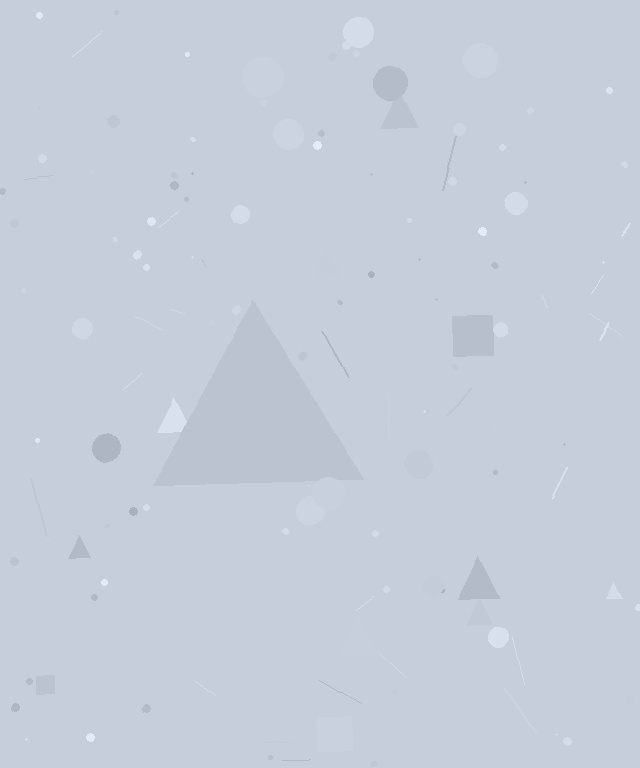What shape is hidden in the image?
A triangle is hidden in the image.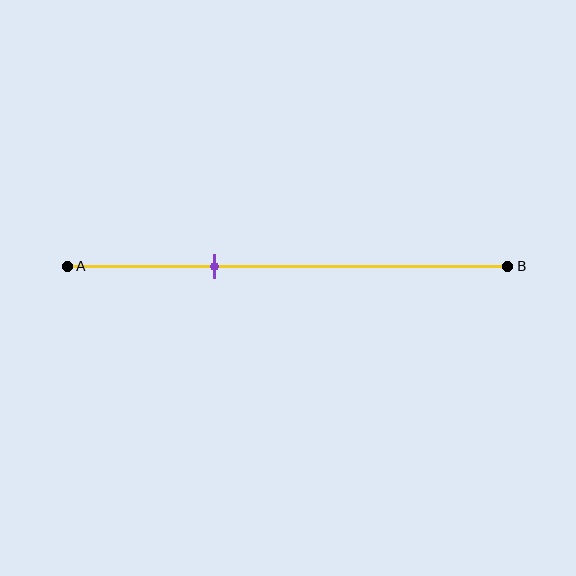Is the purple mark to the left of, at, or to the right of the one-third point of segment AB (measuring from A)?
The purple mark is approximately at the one-third point of segment AB.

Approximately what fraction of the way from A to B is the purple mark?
The purple mark is approximately 35% of the way from A to B.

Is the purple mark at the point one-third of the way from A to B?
Yes, the mark is approximately at the one-third point.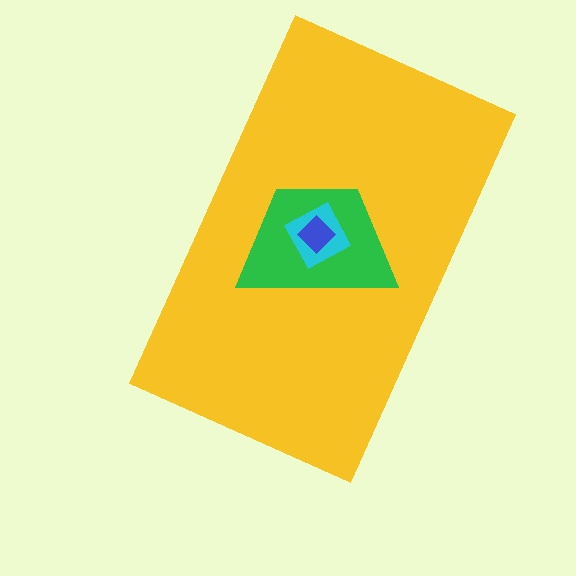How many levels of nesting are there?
4.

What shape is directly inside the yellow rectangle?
The green trapezoid.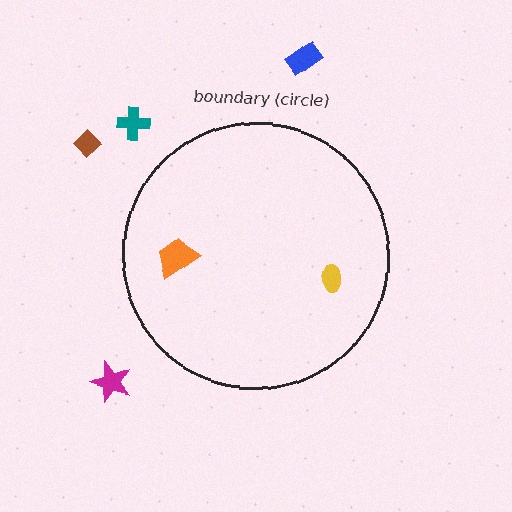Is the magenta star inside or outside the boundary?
Outside.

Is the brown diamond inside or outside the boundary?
Outside.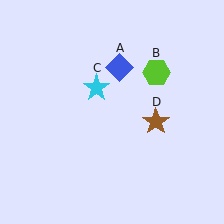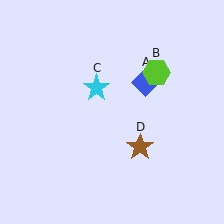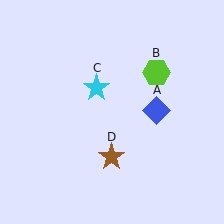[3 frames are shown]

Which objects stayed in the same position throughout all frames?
Lime hexagon (object B) and cyan star (object C) remained stationary.